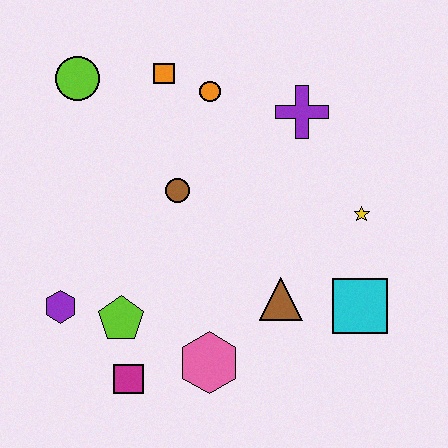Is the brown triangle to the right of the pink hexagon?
Yes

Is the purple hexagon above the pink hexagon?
Yes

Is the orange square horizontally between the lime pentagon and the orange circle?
Yes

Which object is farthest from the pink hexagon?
The lime circle is farthest from the pink hexagon.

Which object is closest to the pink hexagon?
The magenta square is closest to the pink hexagon.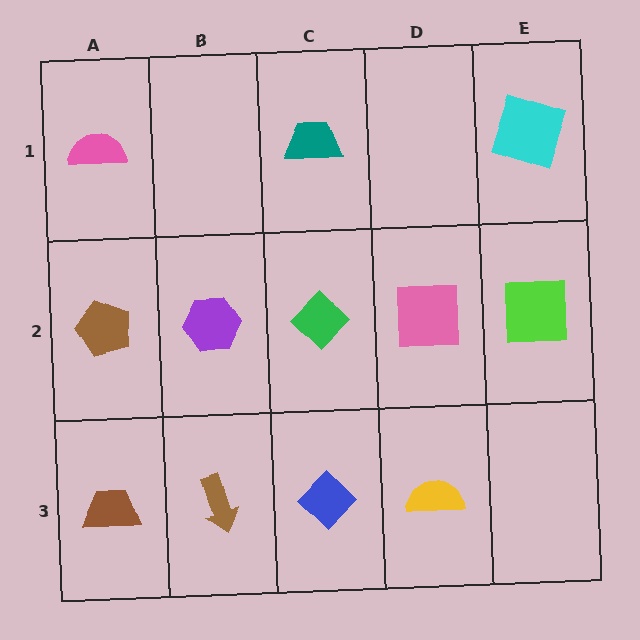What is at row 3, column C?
A blue diamond.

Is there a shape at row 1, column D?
No, that cell is empty.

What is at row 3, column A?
A brown trapezoid.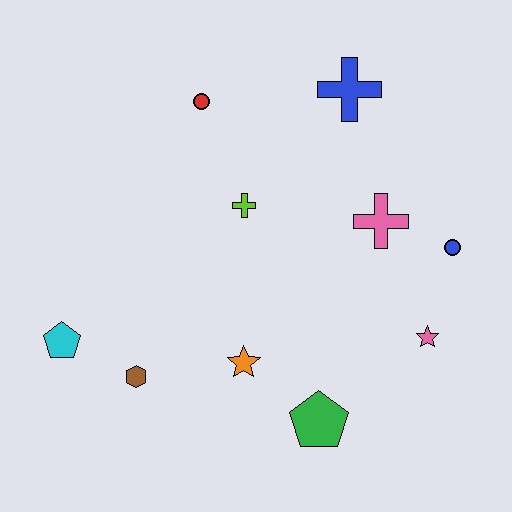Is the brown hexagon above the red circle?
No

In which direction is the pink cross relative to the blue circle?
The pink cross is to the left of the blue circle.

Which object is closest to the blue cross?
The pink cross is closest to the blue cross.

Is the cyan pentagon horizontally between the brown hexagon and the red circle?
No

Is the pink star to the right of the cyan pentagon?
Yes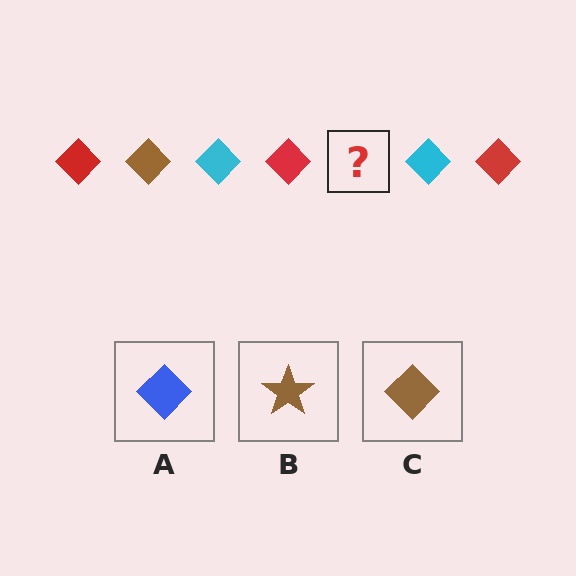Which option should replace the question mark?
Option C.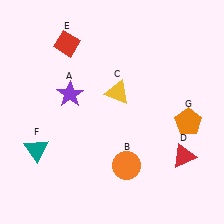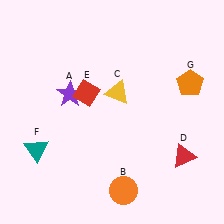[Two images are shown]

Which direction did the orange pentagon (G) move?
The orange pentagon (G) moved up.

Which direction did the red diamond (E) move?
The red diamond (E) moved down.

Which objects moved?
The objects that moved are: the orange circle (B), the red diamond (E), the orange pentagon (G).